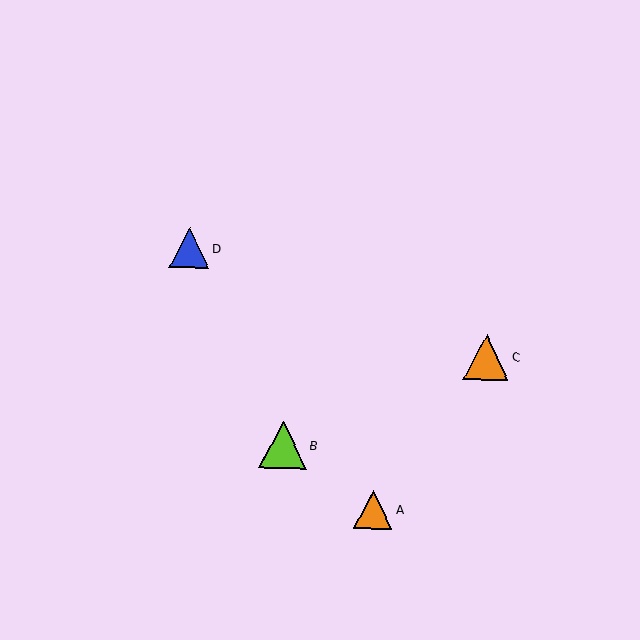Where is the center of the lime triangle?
The center of the lime triangle is at (283, 445).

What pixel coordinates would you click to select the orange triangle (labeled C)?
Click at (486, 357) to select the orange triangle C.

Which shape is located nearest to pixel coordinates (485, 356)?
The orange triangle (labeled C) at (486, 357) is nearest to that location.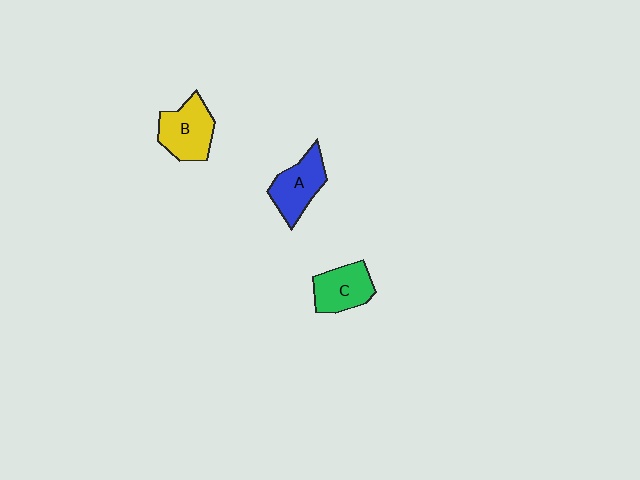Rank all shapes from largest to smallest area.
From largest to smallest: B (yellow), A (blue), C (green).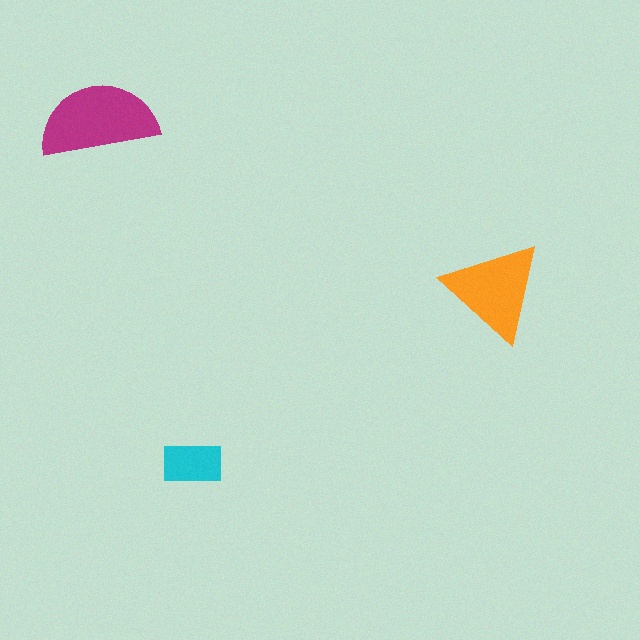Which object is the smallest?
The cyan rectangle.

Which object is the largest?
The magenta semicircle.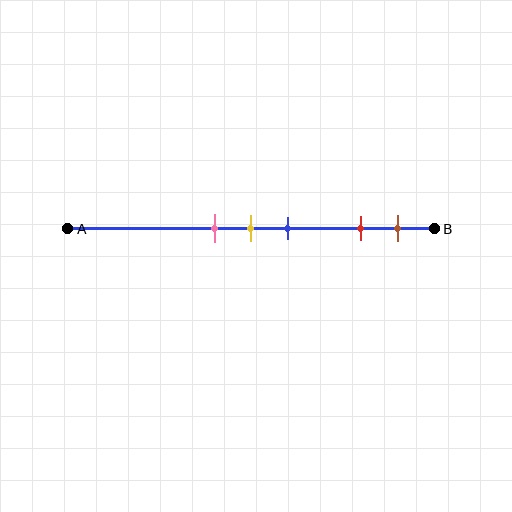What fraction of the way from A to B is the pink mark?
The pink mark is approximately 40% (0.4) of the way from A to B.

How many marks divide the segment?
There are 5 marks dividing the segment.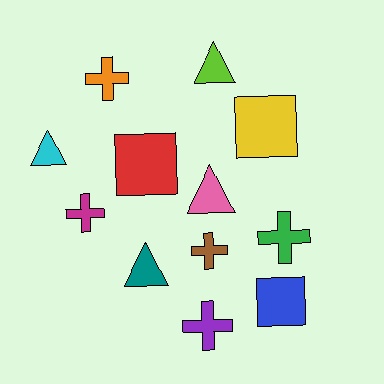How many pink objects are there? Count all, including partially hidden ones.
There is 1 pink object.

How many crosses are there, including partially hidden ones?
There are 5 crosses.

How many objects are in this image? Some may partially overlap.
There are 12 objects.